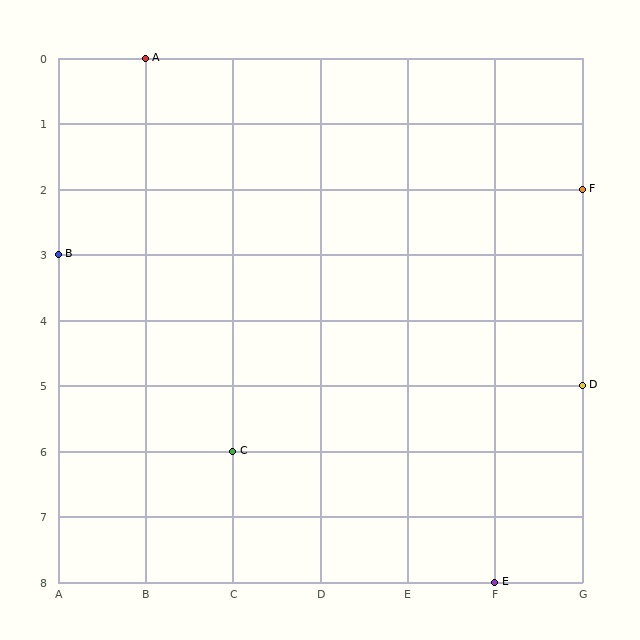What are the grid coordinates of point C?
Point C is at grid coordinates (C, 6).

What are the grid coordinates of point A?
Point A is at grid coordinates (B, 0).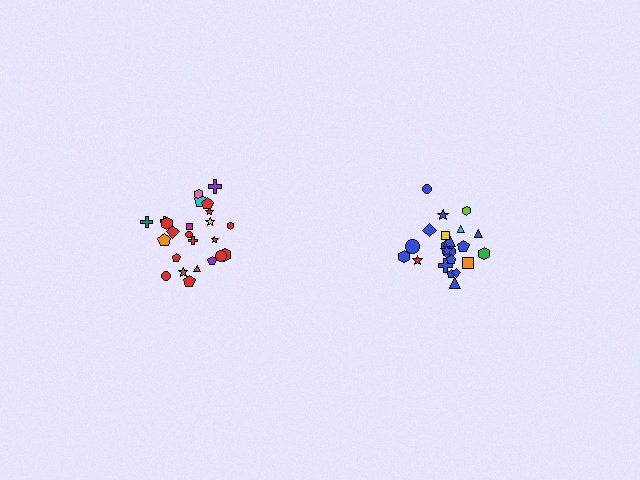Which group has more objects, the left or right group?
The left group.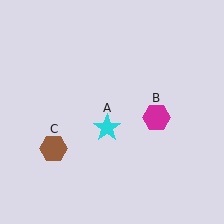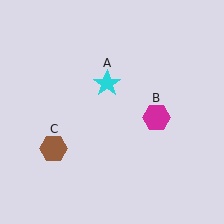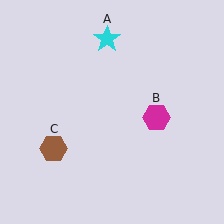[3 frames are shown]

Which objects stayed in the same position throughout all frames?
Magenta hexagon (object B) and brown hexagon (object C) remained stationary.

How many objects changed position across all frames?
1 object changed position: cyan star (object A).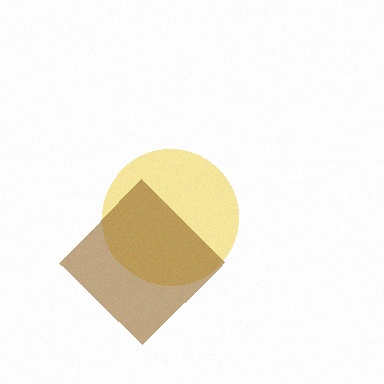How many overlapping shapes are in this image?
There are 2 overlapping shapes in the image.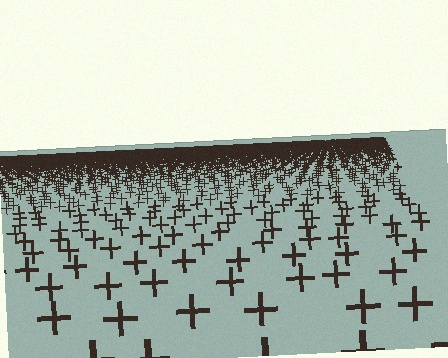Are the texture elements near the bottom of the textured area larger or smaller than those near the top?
Larger. Near the bottom, elements are closer to the viewer and appear at a bigger on-screen size.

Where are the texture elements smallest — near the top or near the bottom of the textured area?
Near the top.